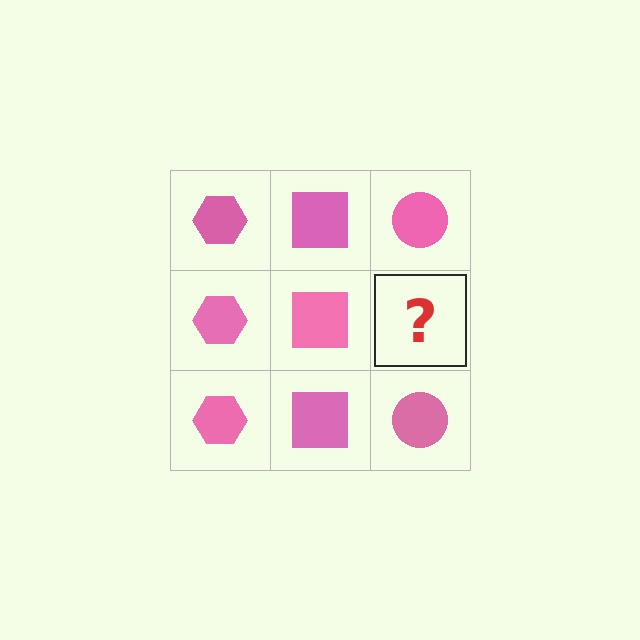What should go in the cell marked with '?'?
The missing cell should contain a pink circle.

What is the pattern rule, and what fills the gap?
The rule is that each column has a consistent shape. The gap should be filled with a pink circle.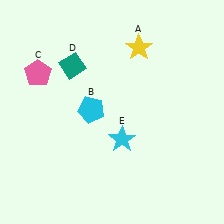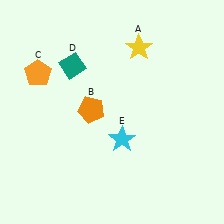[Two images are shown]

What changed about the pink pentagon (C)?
In Image 1, C is pink. In Image 2, it changed to orange.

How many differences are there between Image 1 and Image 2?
There are 2 differences between the two images.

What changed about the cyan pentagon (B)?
In Image 1, B is cyan. In Image 2, it changed to orange.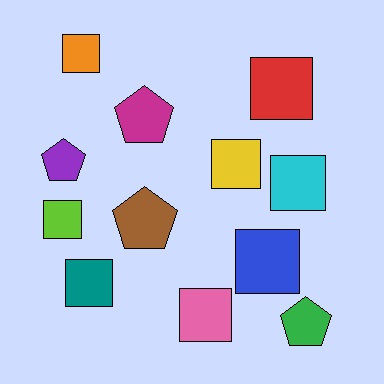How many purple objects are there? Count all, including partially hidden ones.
There is 1 purple object.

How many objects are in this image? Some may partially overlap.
There are 12 objects.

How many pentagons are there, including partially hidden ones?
There are 4 pentagons.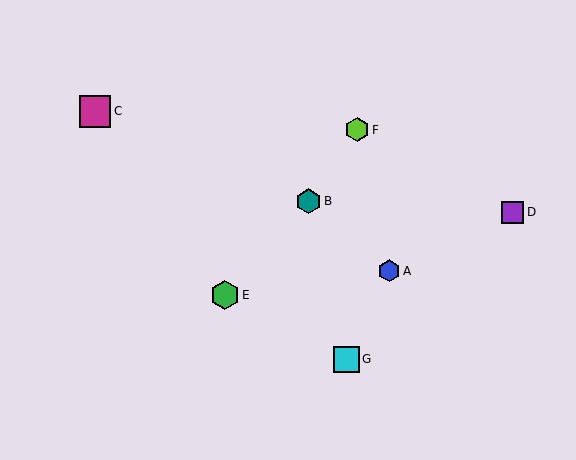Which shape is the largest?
The magenta square (labeled C) is the largest.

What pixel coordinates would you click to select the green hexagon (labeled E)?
Click at (225, 295) to select the green hexagon E.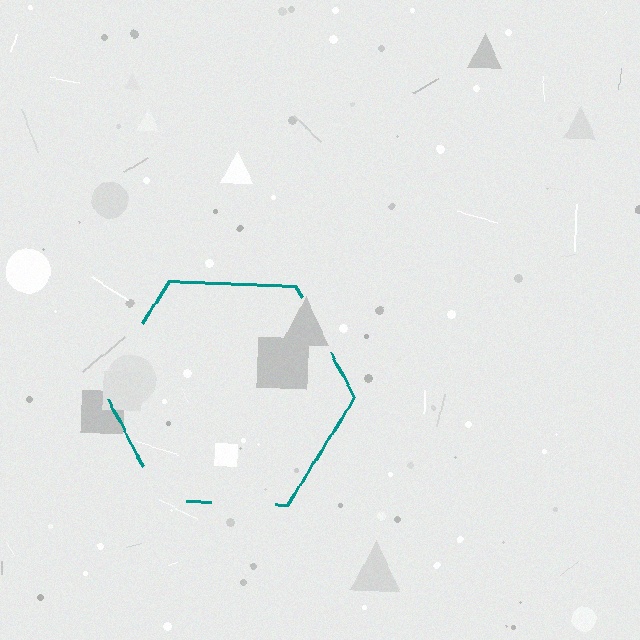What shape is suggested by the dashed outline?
The dashed outline suggests a hexagon.